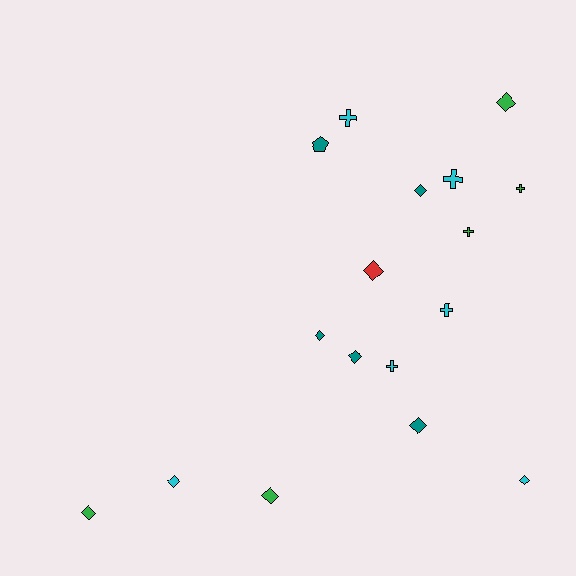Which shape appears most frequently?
Diamond, with 10 objects.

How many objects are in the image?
There are 17 objects.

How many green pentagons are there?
There are no green pentagons.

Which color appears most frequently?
Cyan, with 6 objects.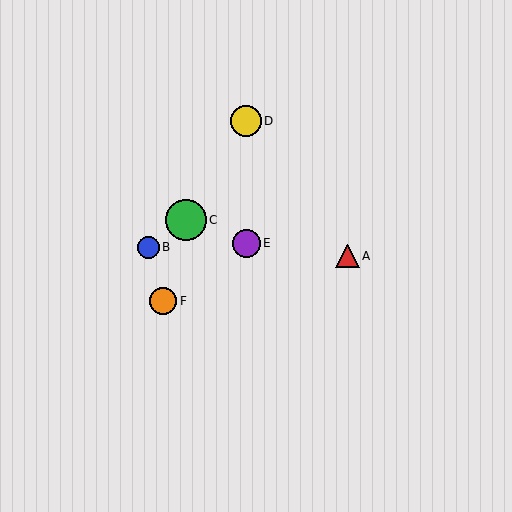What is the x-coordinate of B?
Object B is at x≈148.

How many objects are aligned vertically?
2 objects (D, E) are aligned vertically.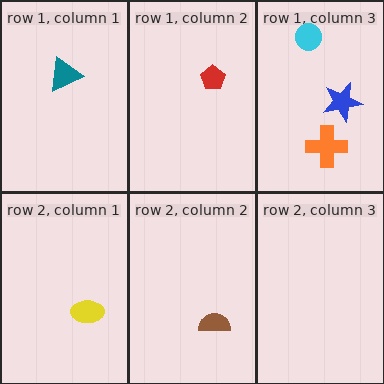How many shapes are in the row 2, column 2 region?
1.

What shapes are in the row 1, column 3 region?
The blue star, the orange cross, the cyan circle.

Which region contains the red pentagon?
The row 1, column 2 region.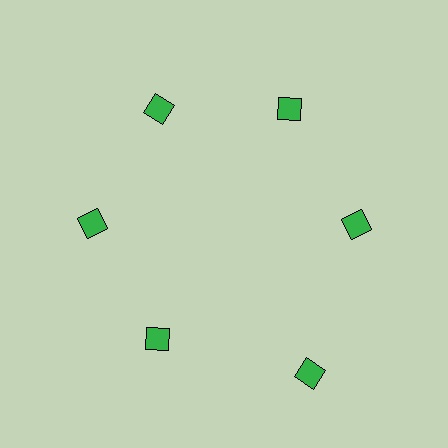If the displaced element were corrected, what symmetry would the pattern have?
It would have 6-fold rotational symmetry — the pattern would map onto itself every 60 degrees.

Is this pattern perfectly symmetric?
No. The 6 green diamonds are arranged in a ring, but one element near the 5 o'clock position is pushed outward from the center, breaking the 6-fold rotational symmetry.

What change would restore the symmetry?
The symmetry would be restored by moving it inward, back onto the ring so that all 6 diamonds sit at equal angles and equal distance from the center.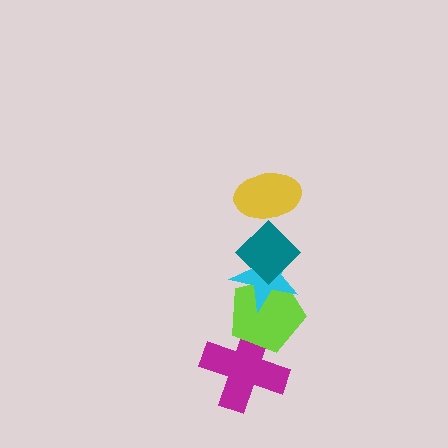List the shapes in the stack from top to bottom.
From top to bottom: the yellow ellipse, the teal diamond, the cyan star, the lime pentagon, the magenta cross.